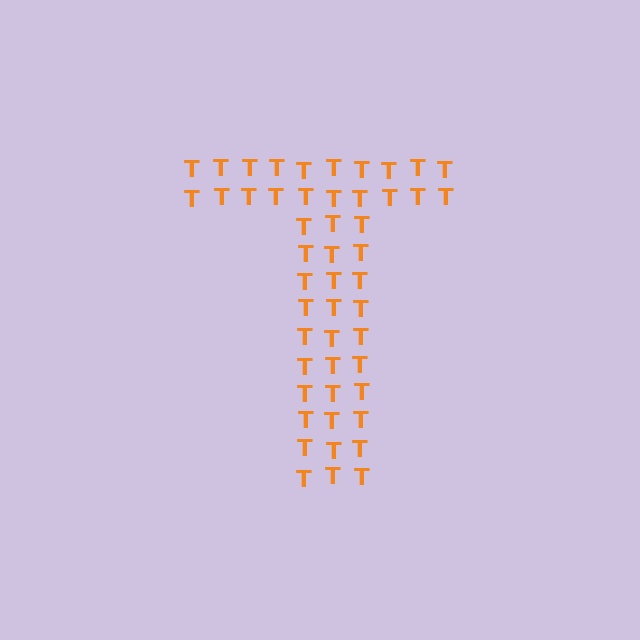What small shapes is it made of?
It is made of small letter T's.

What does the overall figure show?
The overall figure shows the letter T.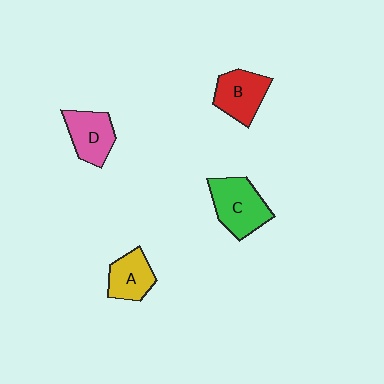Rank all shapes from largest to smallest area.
From largest to smallest: C (green), B (red), D (pink), A (yellow).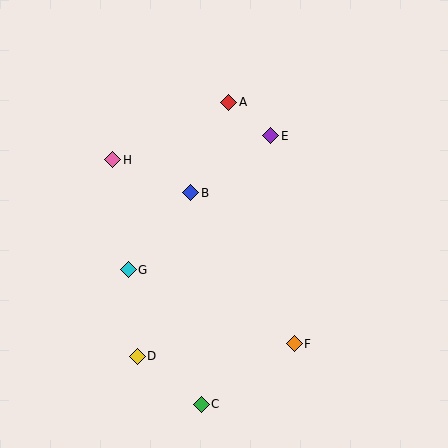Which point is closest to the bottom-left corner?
Point D is closest to the bottom-left corner.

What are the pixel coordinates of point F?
Point F is at (294, 344).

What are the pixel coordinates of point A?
Point A is at (229, 102).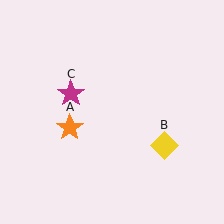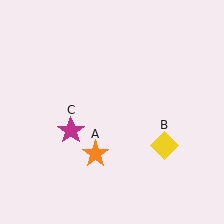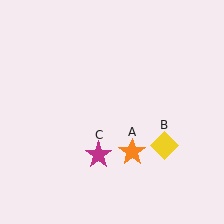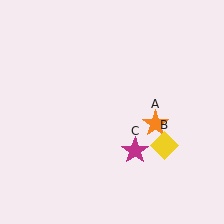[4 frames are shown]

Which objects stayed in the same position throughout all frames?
Yellow diamond (object B) remained stationary.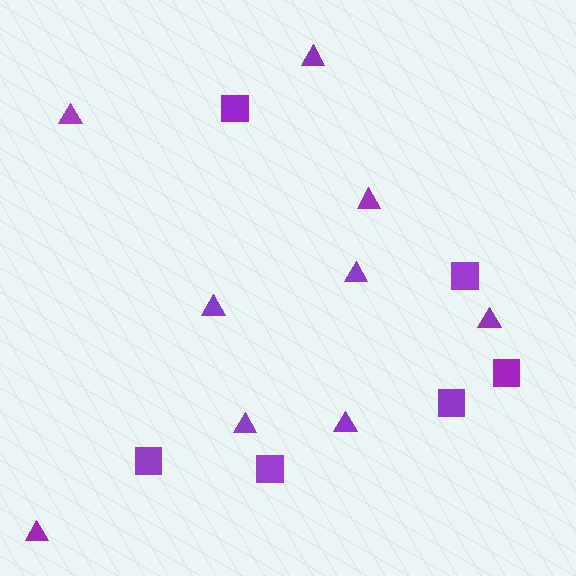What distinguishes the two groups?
There are 2 groups: one group of squares (6) and one group of triangles (9).